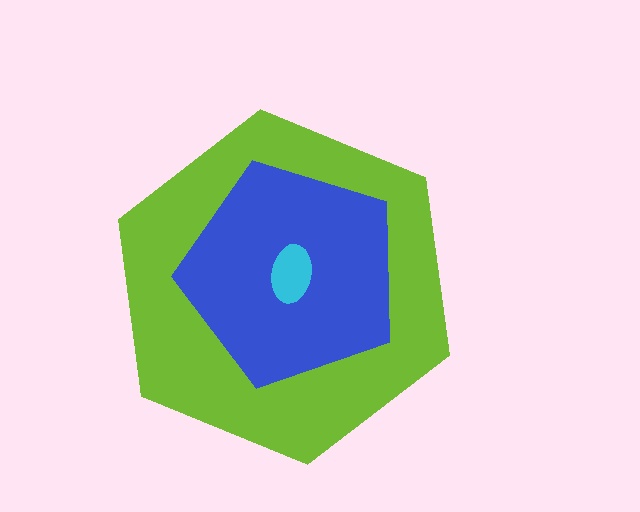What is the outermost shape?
The lime hexagon.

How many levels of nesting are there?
3.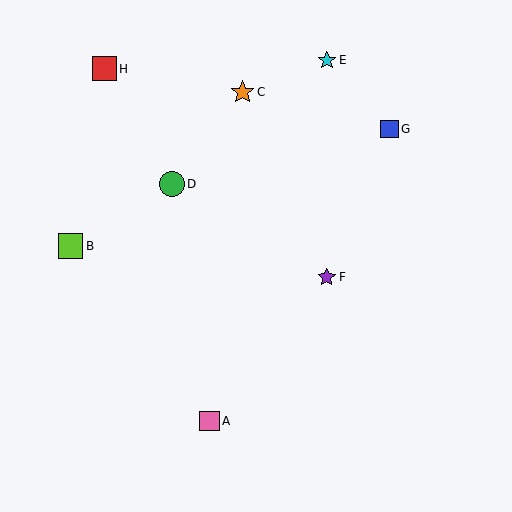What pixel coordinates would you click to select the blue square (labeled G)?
Click at (389, 129) to select the blue square G.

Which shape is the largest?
The lime square (labeled B) is the largest.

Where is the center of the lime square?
The center of the lime square is at (70, 246).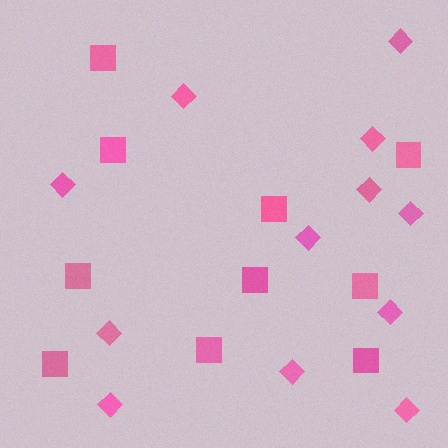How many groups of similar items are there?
There are 2 groups: one group of squares (10) and one group of diamonds (12).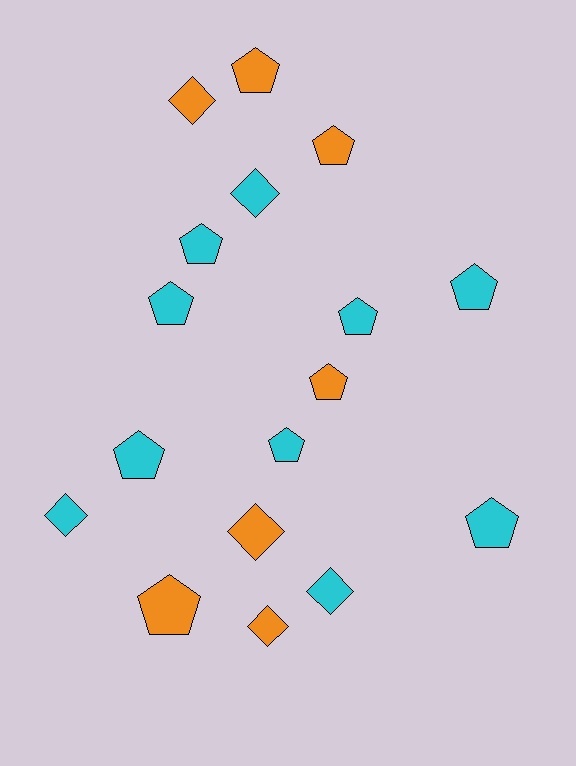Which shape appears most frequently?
Pentagon, with 11 objects.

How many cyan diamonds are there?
There are 3 cyan diamonds.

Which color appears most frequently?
Cyan, with 10 objects.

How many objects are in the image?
There are 17 objects.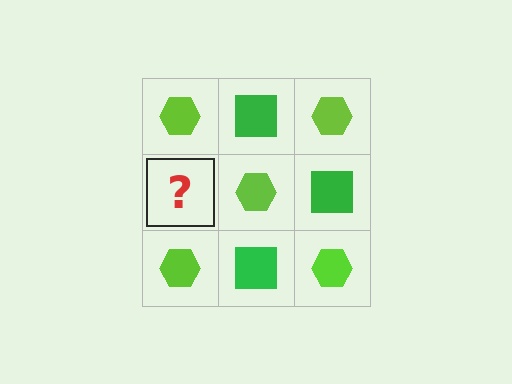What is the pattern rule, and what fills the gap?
The rule is that it alternates lime hexagon and green square in a checkerboard pattern. The gap should be filled with a green square.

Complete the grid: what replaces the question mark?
The question mark should be replaced with a green square.